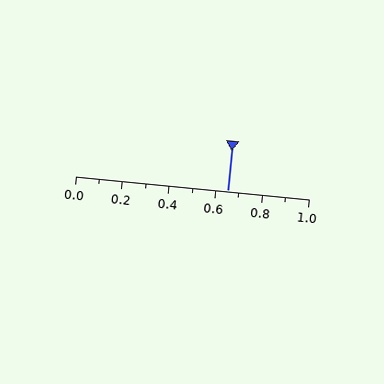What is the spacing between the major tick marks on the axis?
The major ticks are spaced 0.2 apart.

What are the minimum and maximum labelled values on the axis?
The axis runs from 0.0 to 1.0.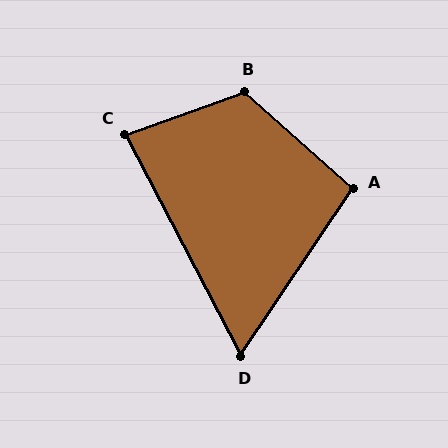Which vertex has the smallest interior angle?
D, at approximately 61 degrees.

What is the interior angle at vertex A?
Approximately 98 degrees (obtuse).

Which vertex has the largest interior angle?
B, at approximately 119 degrees.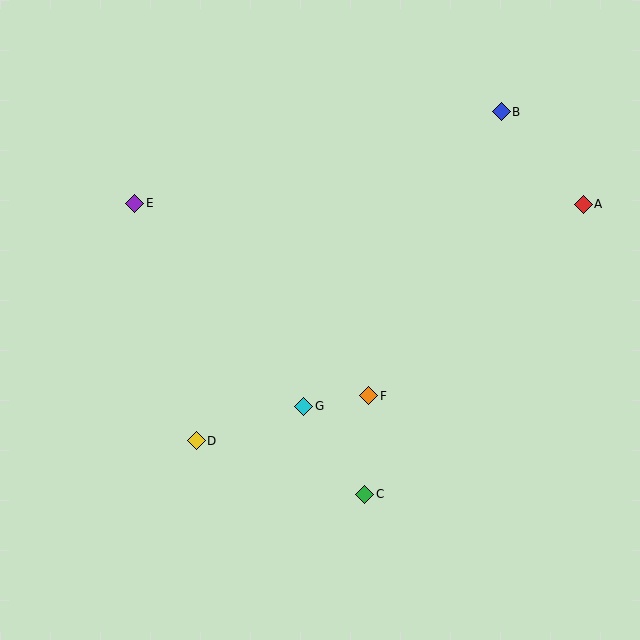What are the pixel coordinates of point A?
Point A is at (583, 204).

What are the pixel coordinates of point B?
Point B is at (501, 112).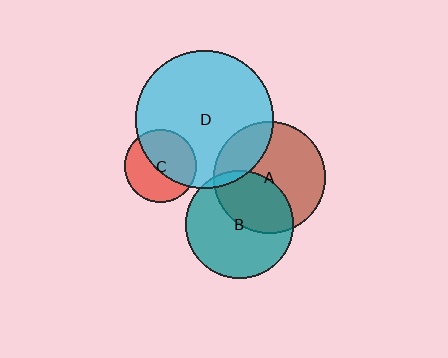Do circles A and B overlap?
Yes.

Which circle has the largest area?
Circle D (cyan).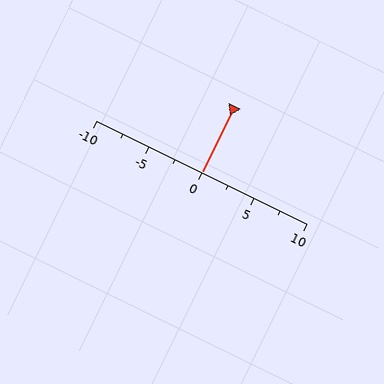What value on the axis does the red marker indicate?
The marker indicates approximately 0.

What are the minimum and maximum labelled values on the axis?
The axis runs from -10 to 10.